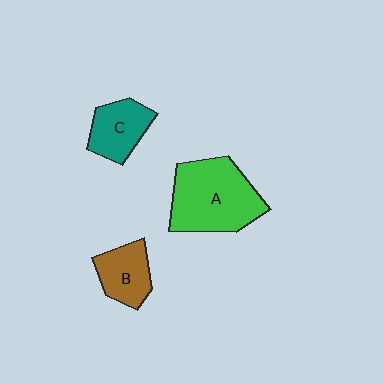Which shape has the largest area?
Shape A (green).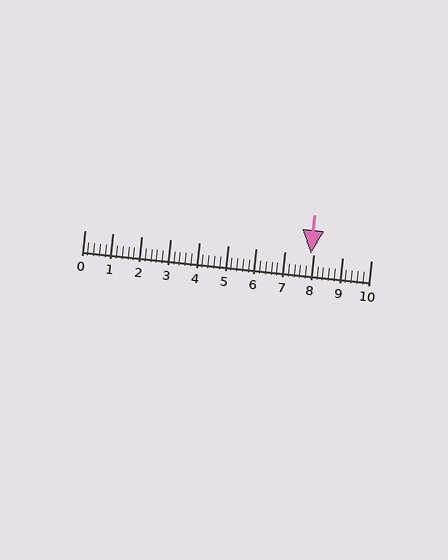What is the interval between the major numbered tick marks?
The major tick marks are spaced 1 units apart.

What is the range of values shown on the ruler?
The ruler shows values from 0 to 10.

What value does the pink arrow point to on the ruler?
The pink arrow points to approximately 7.9.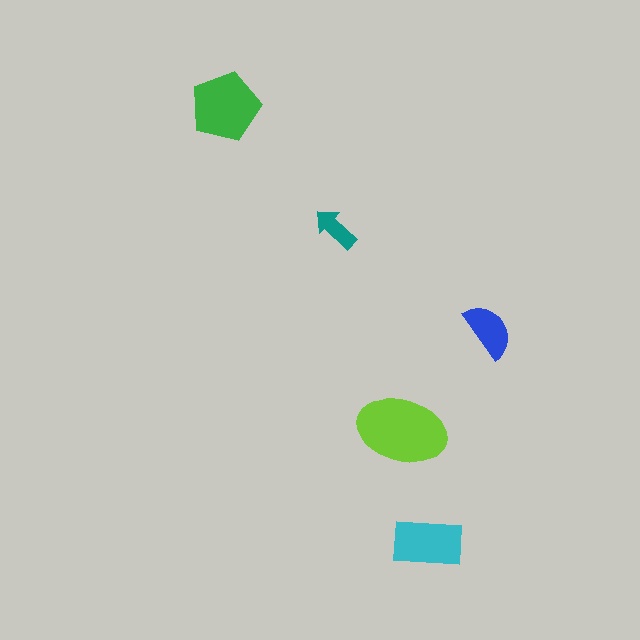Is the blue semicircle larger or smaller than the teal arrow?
Larger.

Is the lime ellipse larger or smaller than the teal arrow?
Larger.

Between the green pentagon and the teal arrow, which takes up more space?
The green pentagon.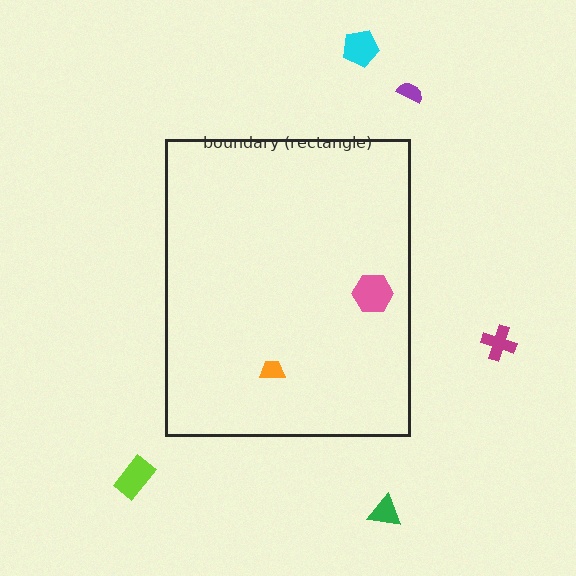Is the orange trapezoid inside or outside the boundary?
Inside.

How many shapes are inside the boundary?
2 inside, 5 outside.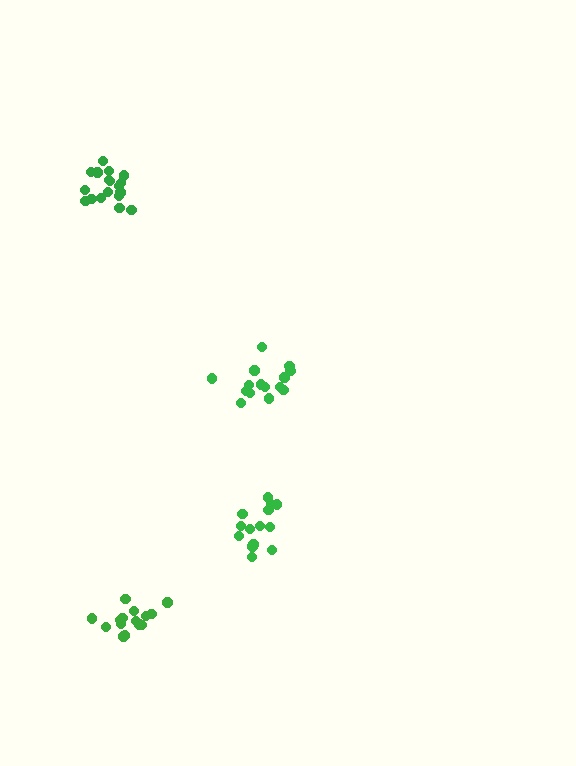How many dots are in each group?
Group 1: 14 dots, Group 2: 15 dots, Group 3: 16 dots, Group 4: 18 dots (63 total).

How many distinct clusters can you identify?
There are 4 distinct clusters.